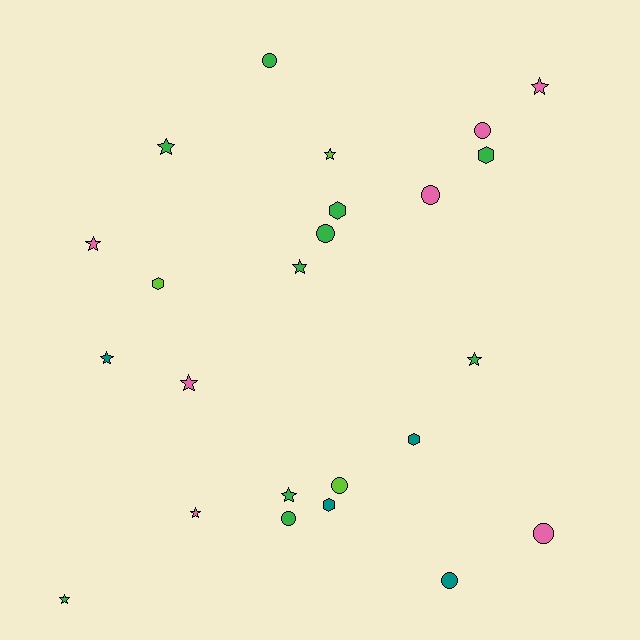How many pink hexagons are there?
There are no pink hexagons.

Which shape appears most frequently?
Star, with 11 objects.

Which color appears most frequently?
Green, with 10 objects.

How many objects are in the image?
There are 24 objects.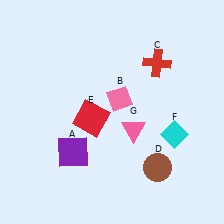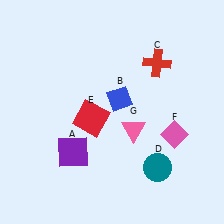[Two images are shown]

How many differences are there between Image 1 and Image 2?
There are 3 differences between the two images.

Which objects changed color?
B changed from pink to blue. D changed from brown to teal. F changed from cyan to pink.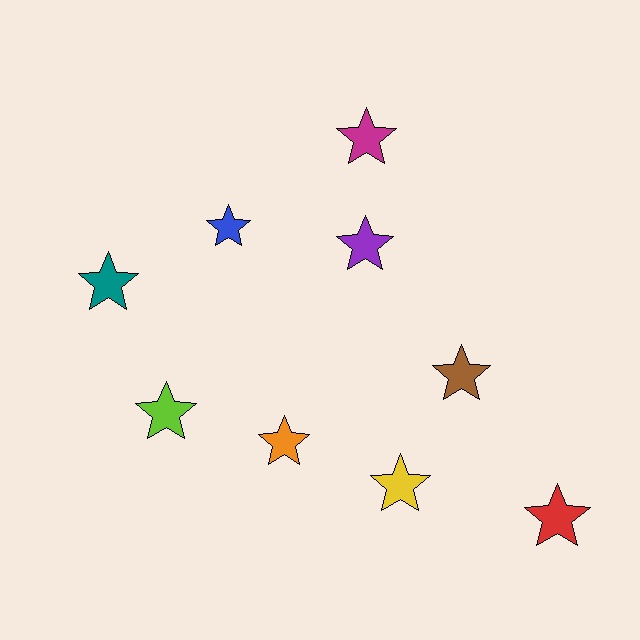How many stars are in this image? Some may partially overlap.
There are 9 stars.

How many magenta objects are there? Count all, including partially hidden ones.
There is 1 magenta object.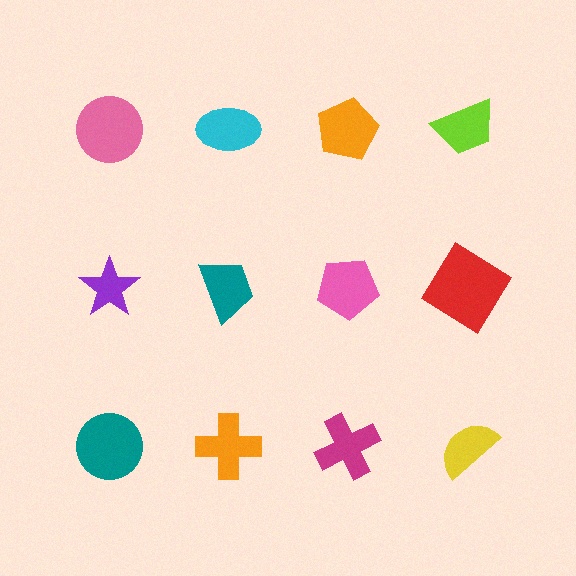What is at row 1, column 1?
A pink circle.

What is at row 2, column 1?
A purple star.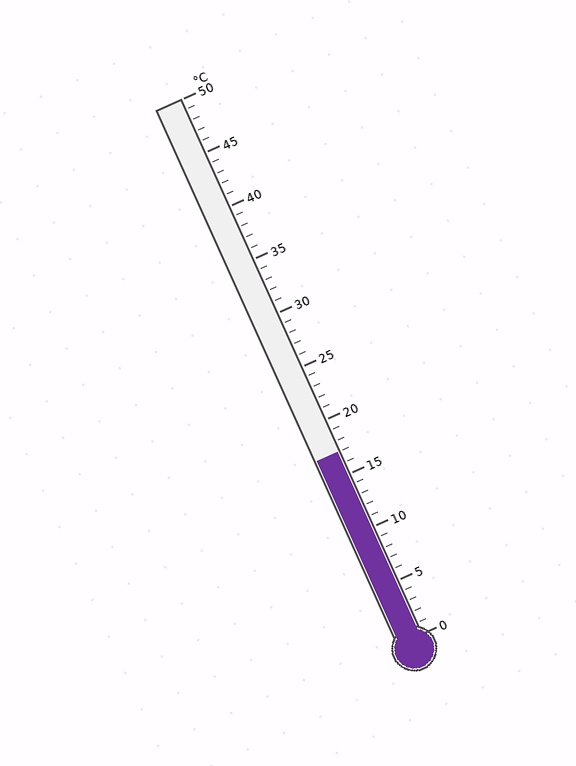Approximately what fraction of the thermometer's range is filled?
The thermometer is filled to approximately 35% of its range.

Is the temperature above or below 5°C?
The temperature is above 5°C.